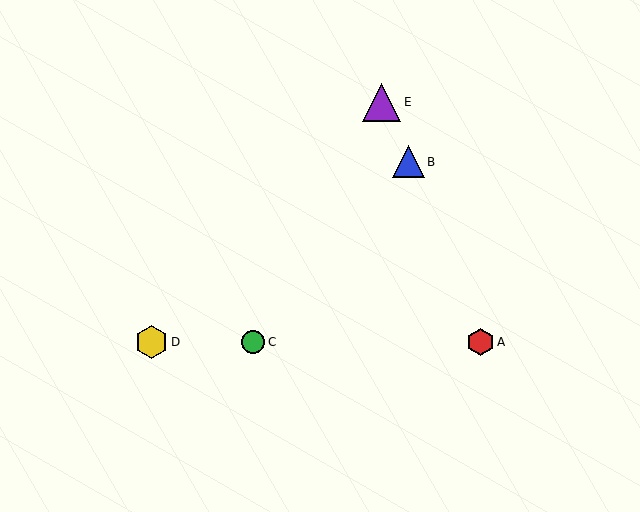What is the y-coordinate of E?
Object E is at y≈102.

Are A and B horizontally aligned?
No, A is at y≈342 and B is at y≈162.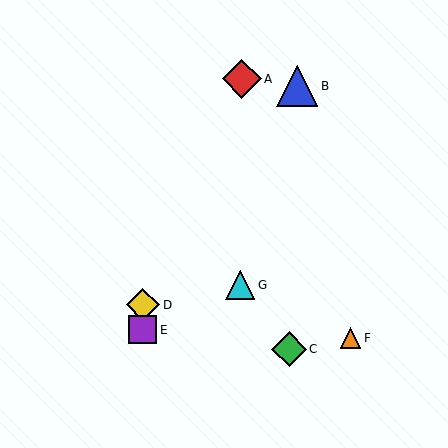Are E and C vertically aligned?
No, E is at x≈143 and C is at x≈289.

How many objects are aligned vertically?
2 objects (D, E) are aligned vertically.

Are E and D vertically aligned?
Yes, both are at x≈143.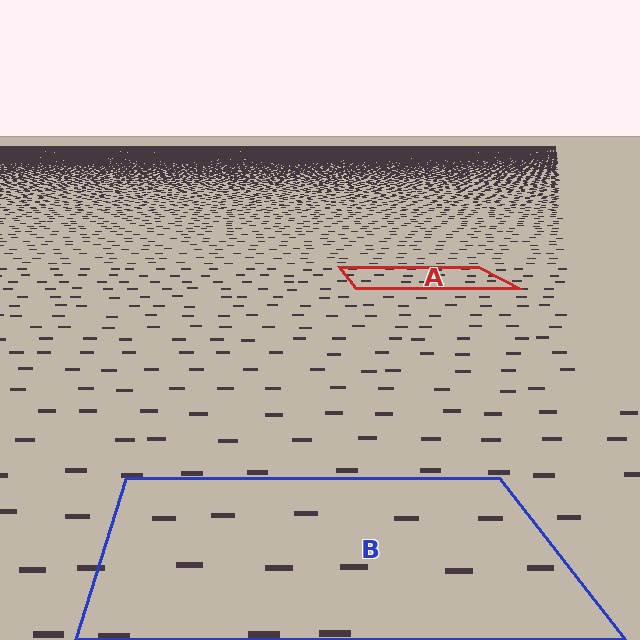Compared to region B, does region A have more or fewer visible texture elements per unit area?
Region A has more texture elements per unit area — they are packed more densely because it is farther away.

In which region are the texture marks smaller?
The texture marks are smaller in region A, because it is farther away.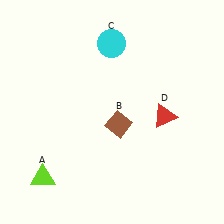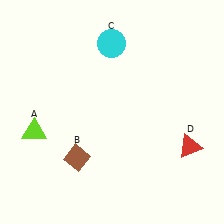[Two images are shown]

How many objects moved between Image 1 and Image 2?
3 objects moved between the two images.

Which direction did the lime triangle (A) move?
The lime triangle (A) moved up.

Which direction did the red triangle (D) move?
The red triangle (D) moved down.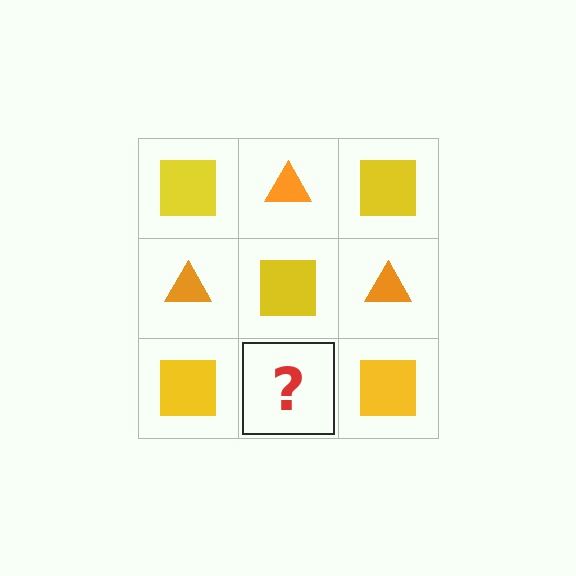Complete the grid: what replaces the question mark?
The question mark should be replaced with an orange triangle.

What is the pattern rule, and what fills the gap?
The rule is that it alternates yellow square and orange triangle in a checkerboard pattern. The gap should be filled with an orange triangle.